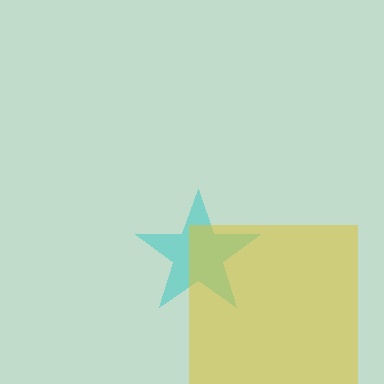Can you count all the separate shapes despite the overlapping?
Yes, there are 2 separate shapes.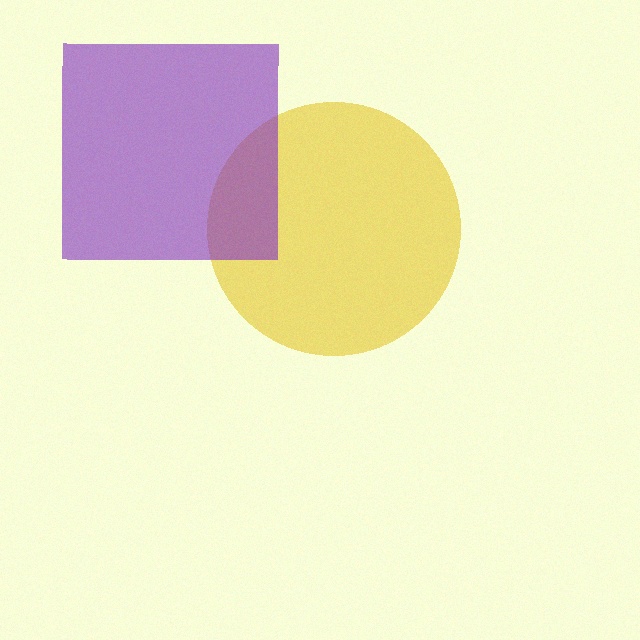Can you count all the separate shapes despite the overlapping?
Yes, there are 2 separate shapes.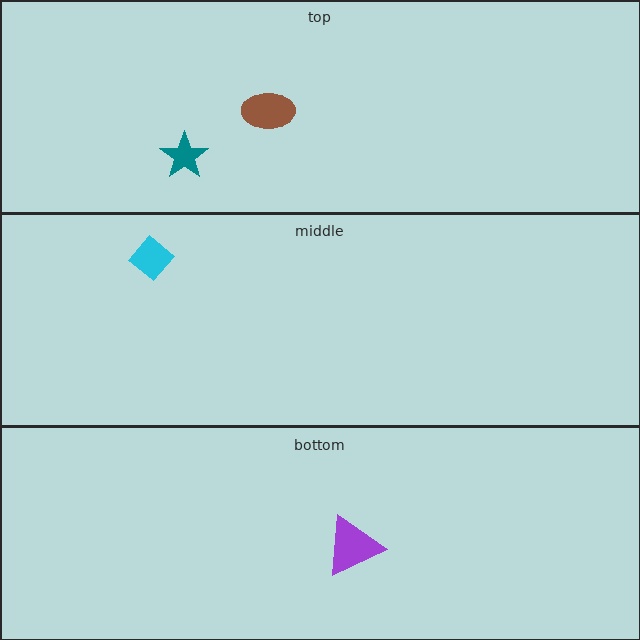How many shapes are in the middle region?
1.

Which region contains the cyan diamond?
The middle region.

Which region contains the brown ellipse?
The top region.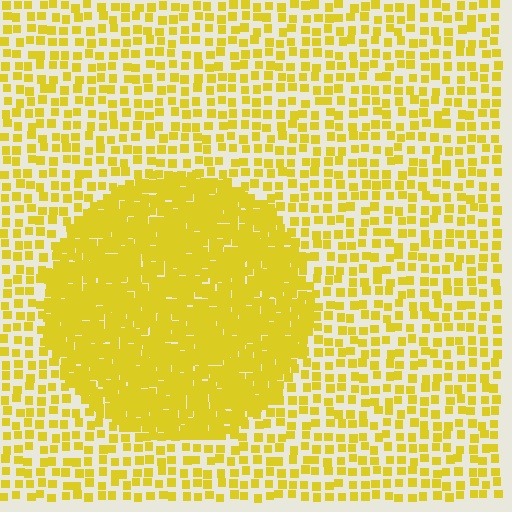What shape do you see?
I see a circle.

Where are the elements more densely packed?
The elements are more densely packed inside the circle boundary.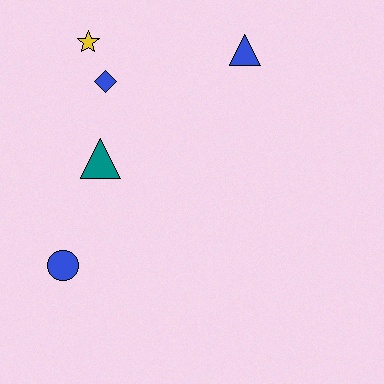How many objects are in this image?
There are 5 objects.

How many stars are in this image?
There is 1 star.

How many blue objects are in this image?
There are 3 blue objects.